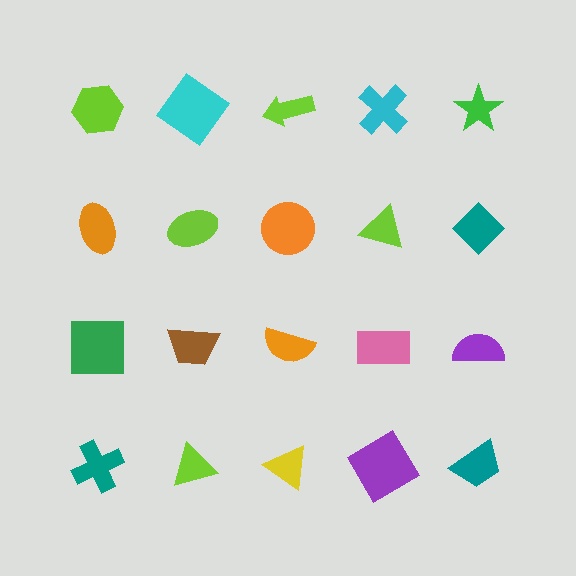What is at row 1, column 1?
A lime hexagon.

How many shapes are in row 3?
5 shapes.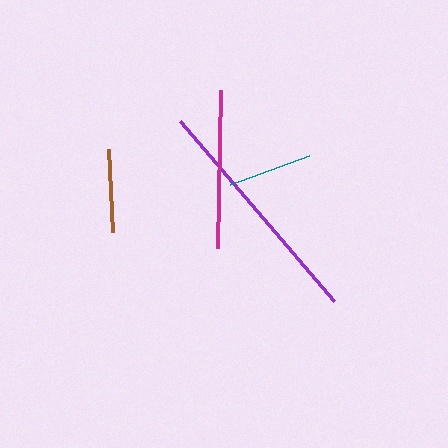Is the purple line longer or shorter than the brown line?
The purple line is longer than the brown line.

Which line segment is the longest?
The purple line is the longest at approximately 237 pixels.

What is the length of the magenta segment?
The magenta segment is approximately 158 pixels long.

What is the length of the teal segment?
The teal segment is approximately 84 pixels long.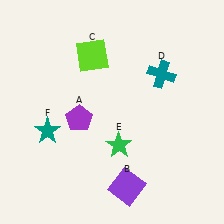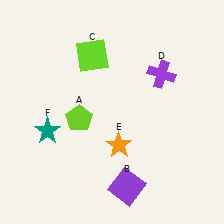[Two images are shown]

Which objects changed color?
A changed from purple to lime. D changed from teal to purple. E changed from green to orange.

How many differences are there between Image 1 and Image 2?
There are 3 differences between the two images.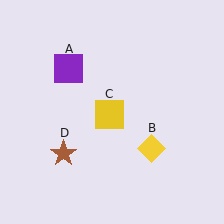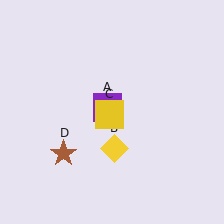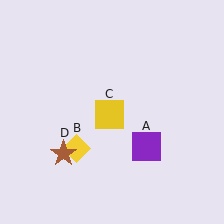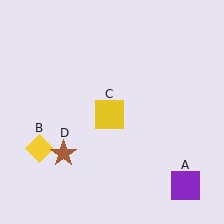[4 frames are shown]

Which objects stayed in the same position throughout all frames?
Yellow square (object C) and brown star (object D) remained stationary.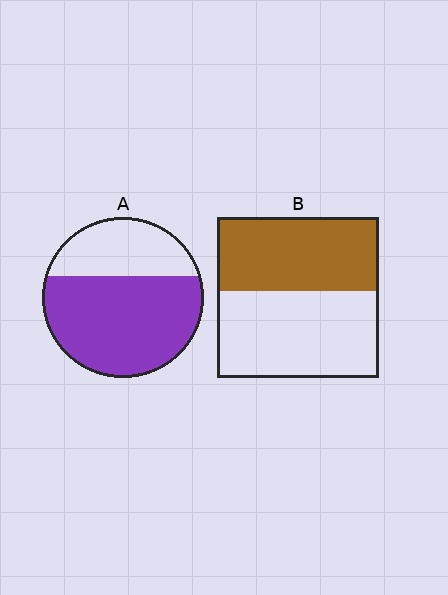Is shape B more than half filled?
No.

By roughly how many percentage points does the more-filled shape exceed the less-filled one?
By roughly 20 percentage points (A over B).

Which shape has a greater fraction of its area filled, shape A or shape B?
Shape A.